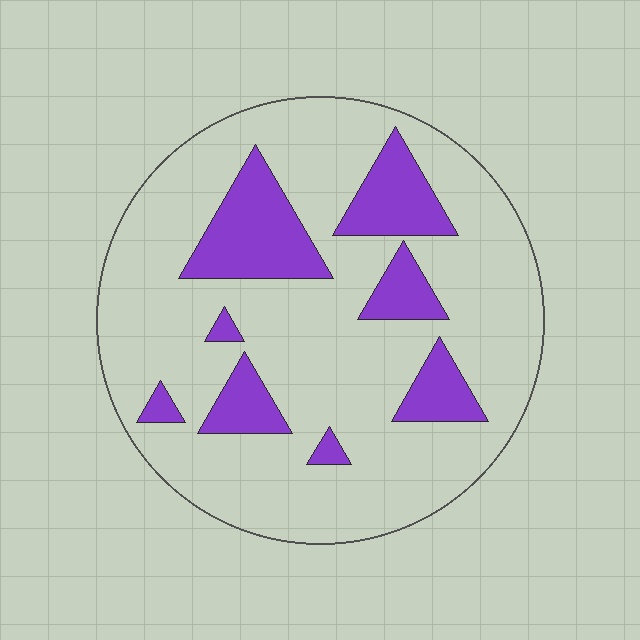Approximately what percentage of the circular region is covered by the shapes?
Approximately 20%.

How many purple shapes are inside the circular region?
8.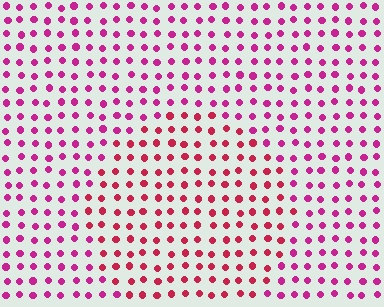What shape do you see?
I see a circle.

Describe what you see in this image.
The image is filled with small magenta elements in a uniform arrangement. A circle-shaped region is visible where the elements are tinted to a slightly different hue, forming a subtle color boundary.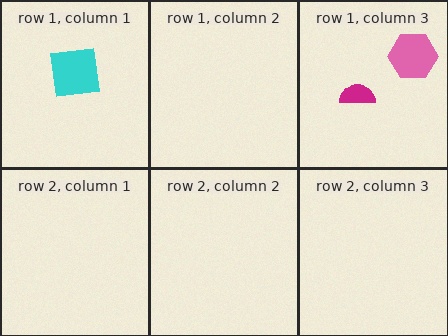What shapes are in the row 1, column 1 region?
The cyan square.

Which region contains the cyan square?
The row 1, column 1 region.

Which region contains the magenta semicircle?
The row 1, column 3 region.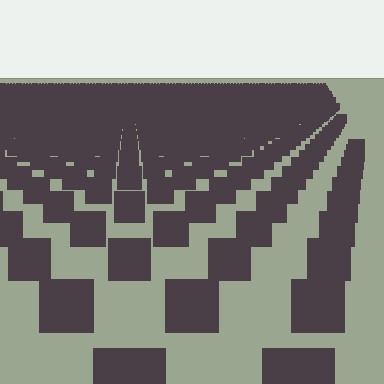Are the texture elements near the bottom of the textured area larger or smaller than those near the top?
Larger. Near the bottom, elements are closer to the viewer and appear at a bigger on-screen size.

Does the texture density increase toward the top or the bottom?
Density increases toward the top.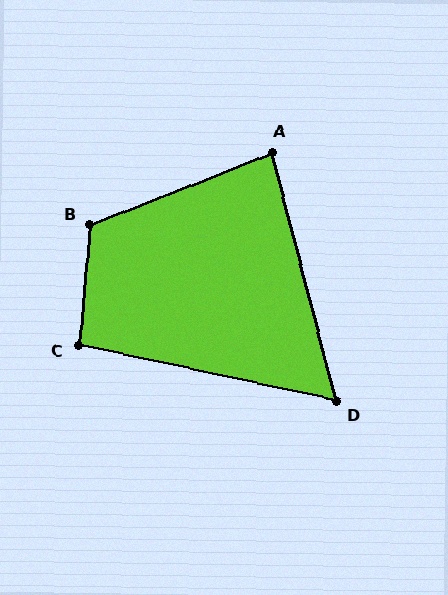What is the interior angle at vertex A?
Approximately 83 degrees (acute).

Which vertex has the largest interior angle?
B, at approximately 117 degrees.